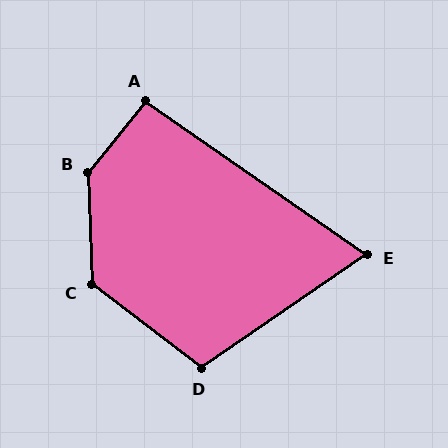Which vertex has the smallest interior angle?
E, at approximately 69 degrees.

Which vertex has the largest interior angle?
B, at approximately 139 degrees.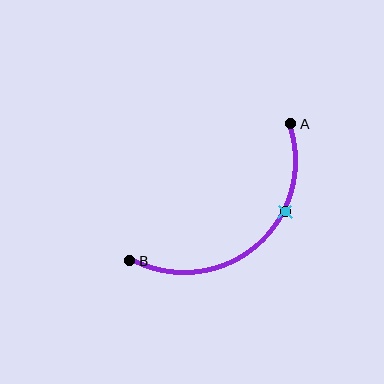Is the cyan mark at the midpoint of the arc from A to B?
No. The cyan mark lies on the arc but is closer to endpoint A. The arc midpoint would be at the point on the curve equidistant along the arc from both A and B.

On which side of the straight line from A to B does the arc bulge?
The arc bulges below and to the right of the straight line connecting A and B.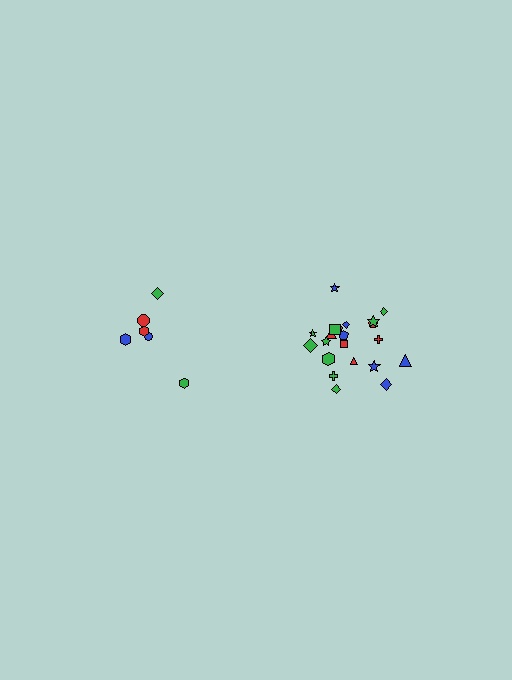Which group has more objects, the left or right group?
The right group.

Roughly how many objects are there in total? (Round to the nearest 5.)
Roughly 30 objects in total.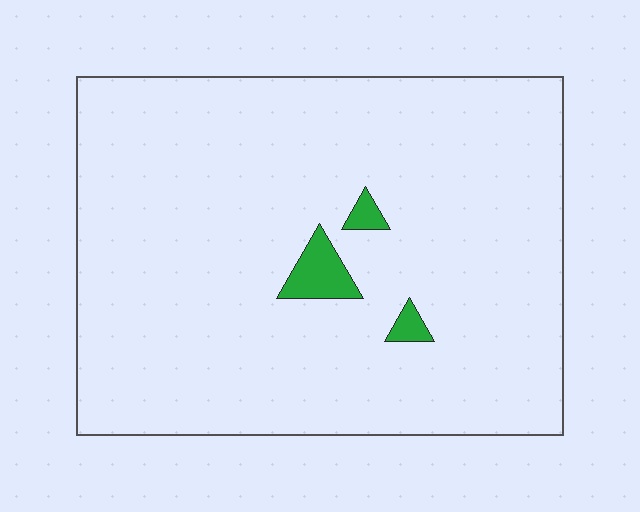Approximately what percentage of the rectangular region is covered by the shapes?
Approximately 5%.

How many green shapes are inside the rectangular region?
3.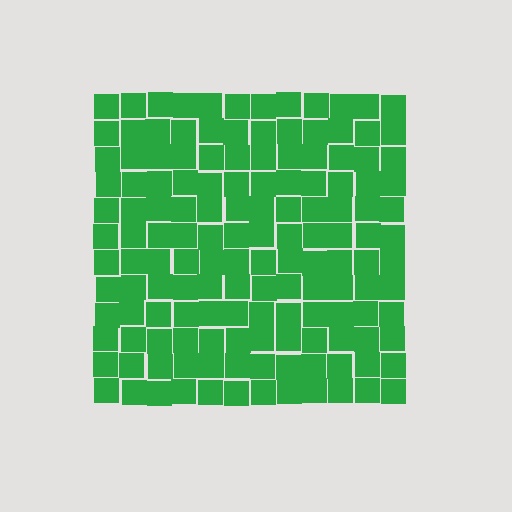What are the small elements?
The small elements are squares.